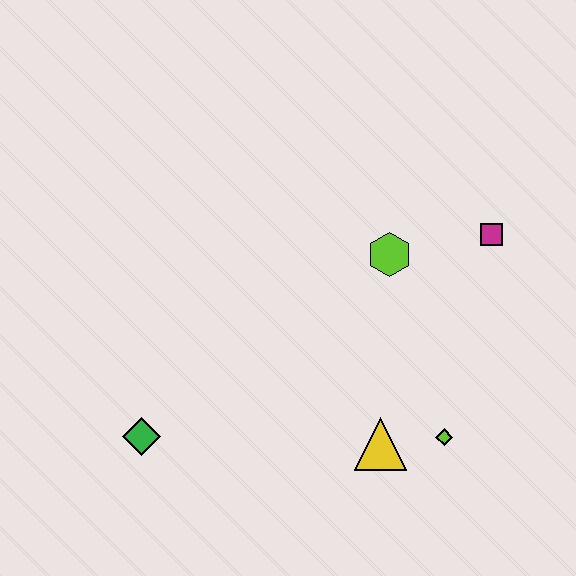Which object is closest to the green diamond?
The yellow triangle is closest to the green diamond.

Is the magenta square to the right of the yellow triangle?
Yes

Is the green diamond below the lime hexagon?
Yes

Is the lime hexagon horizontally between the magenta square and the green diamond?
Yes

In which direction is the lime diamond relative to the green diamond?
The lime diamond is to the right of the green diamond.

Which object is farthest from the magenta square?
The green diamond is farthest from the magenta square.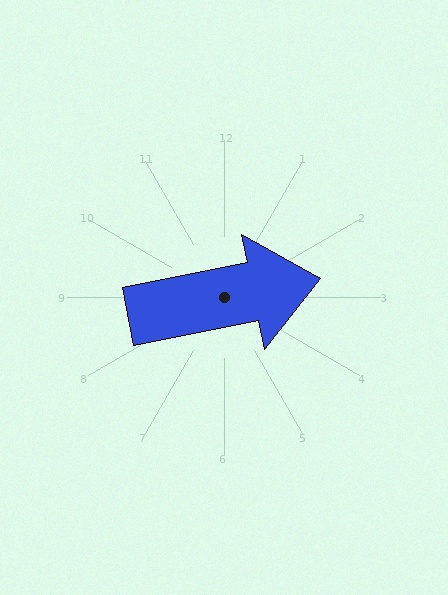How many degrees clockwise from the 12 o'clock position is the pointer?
Approximately 79 degrees.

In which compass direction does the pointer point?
East.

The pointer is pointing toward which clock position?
Roughly 3 o'clock.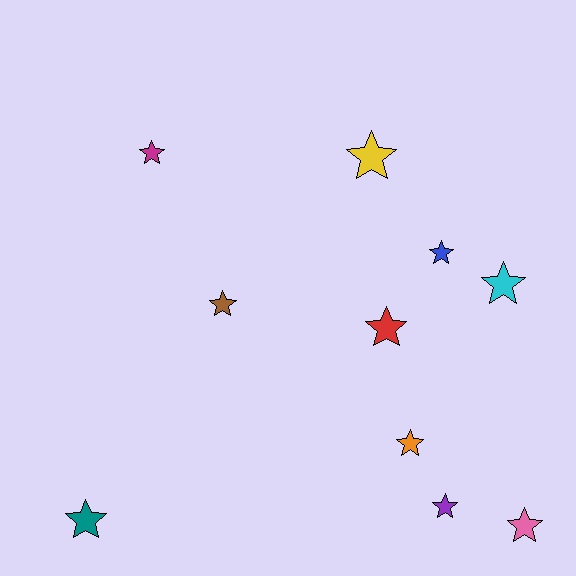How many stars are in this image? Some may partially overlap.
There are 10 stars.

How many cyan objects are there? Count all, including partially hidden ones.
There is 1 cyan object.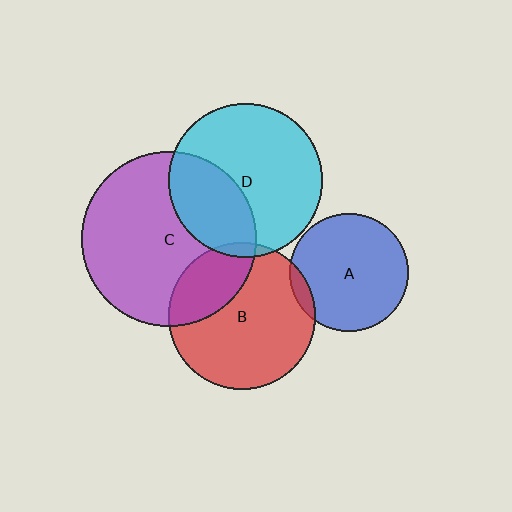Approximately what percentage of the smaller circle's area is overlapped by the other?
Approximately 5%.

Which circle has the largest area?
Circle C (purple).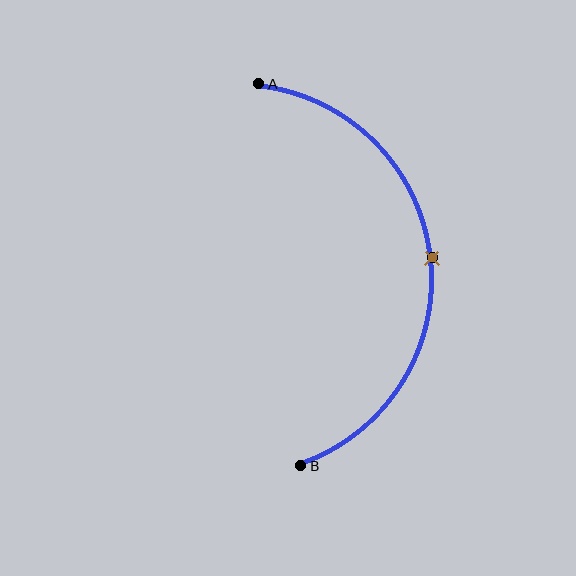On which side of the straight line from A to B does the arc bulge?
The arc bulges to the right of the straight line connecting A and B.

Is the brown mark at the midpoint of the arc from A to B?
Yes. The brown mark lies on the arc at equal arc-length from both A and B — it is the arc midpoint.